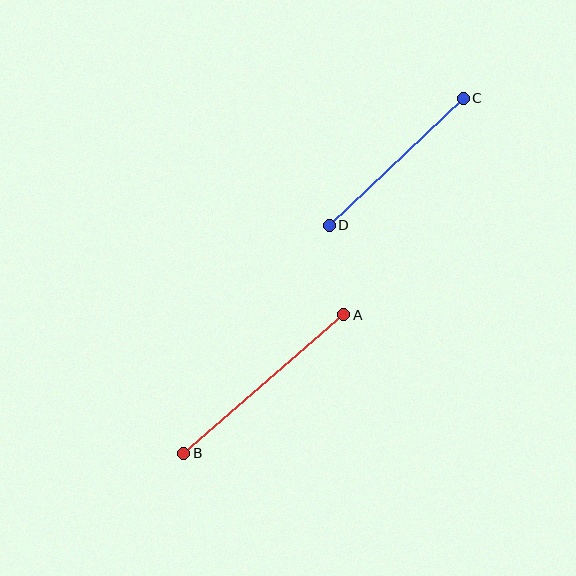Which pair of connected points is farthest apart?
Points A and B are farthest apart.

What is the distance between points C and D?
The distance is approximately 184 pixels.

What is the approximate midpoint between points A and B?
The midpoint is at approximately (264, 384) pixels.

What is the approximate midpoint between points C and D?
The midpoint is at approximately (396, 162) pixels.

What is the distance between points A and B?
The distance is approximately 212 pixels.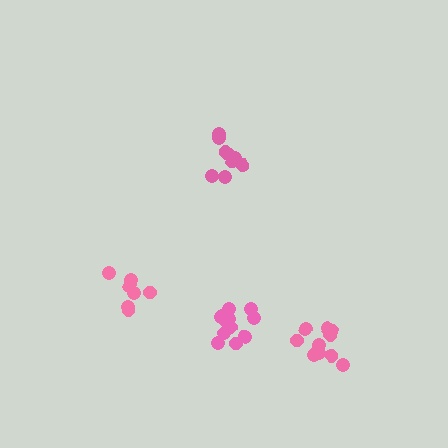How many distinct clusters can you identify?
There are 4 distinct clusters.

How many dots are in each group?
Group 1: 9 dots, Group 2: 7 dots, Group 3: 11 dots, Group 4: 12 dots (39 total).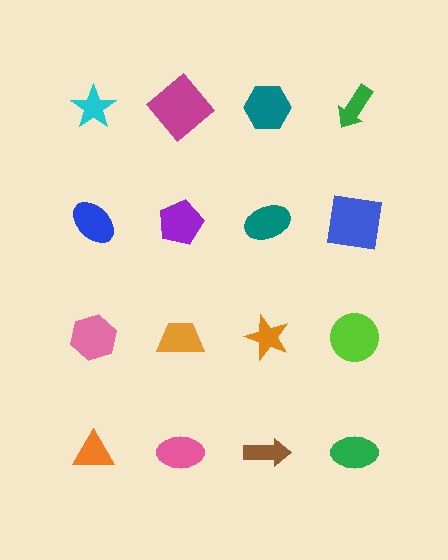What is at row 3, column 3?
An orange star.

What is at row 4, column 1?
An orange triangle.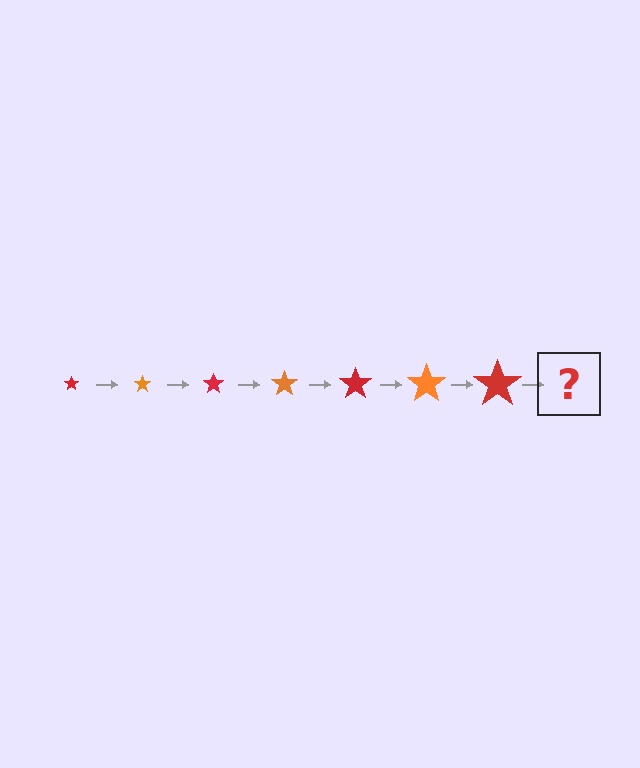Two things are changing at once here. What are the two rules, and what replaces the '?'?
The two rules are that the star grows larger each step and the color cycles through red and orange. The '?' should be an orange star, larger than the previous one.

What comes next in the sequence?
The next element should be an orange star, larger than the previous one.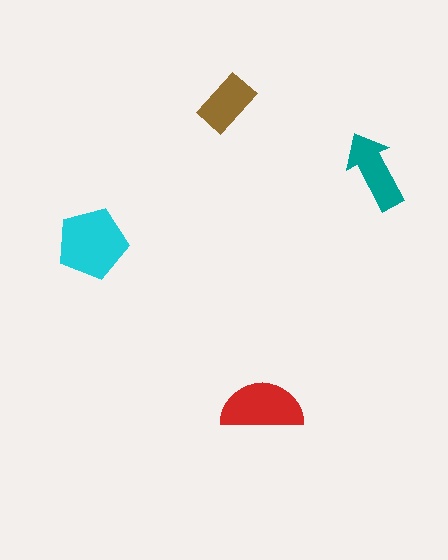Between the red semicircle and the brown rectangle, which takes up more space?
The red semicircle.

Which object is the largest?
The cyan pentagon.